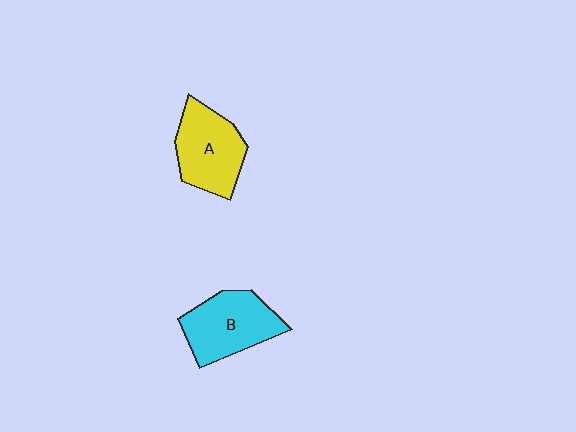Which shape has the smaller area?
Shape A (yellow).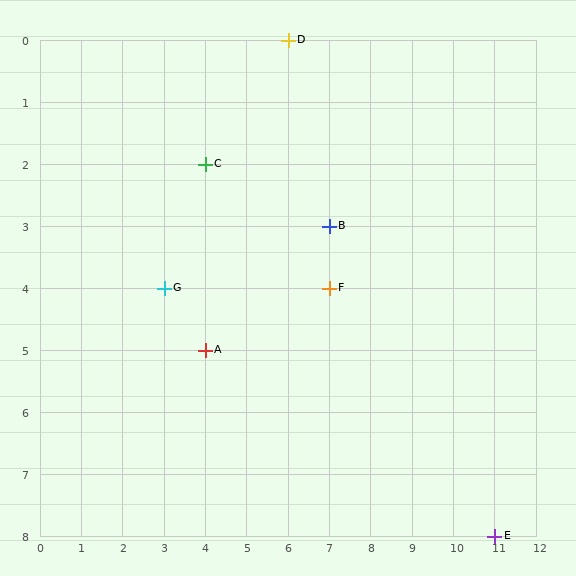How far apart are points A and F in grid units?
Points A and F are 3 columns and 1 row apart (about 3.2 grid units diagonally).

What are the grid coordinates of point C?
Point C is at grid coordinates (4, 2).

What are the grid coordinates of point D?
Point D is at grid coordinates (6, 0).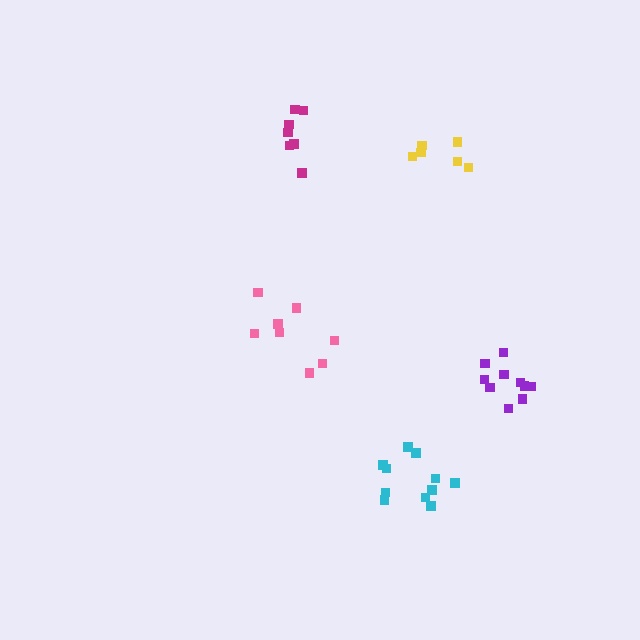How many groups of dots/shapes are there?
There are 5 groups.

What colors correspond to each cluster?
The clusters are colored: pink, yellow, cyan, magenta, purple.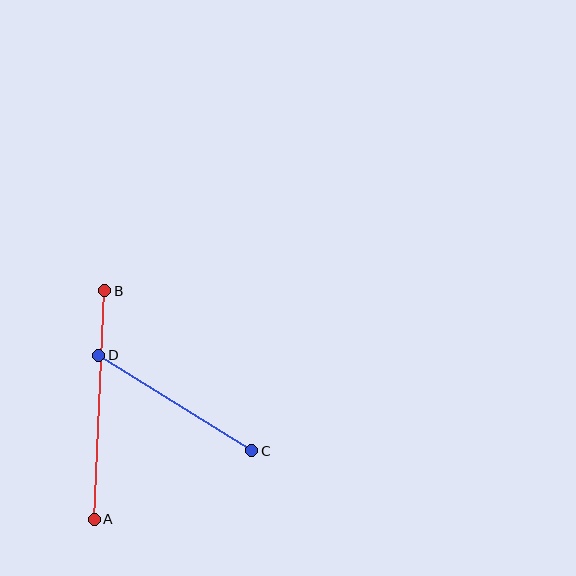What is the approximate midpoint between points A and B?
The midpoint is at approximately (100, 405) pixels.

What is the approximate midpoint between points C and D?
The midpoint is at approximately (175, 403) pixels.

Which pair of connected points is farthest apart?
Points A and B are farthest apart.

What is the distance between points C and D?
The distance is approximately 180 pixels.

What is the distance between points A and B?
The distance is approximately 229 pixels.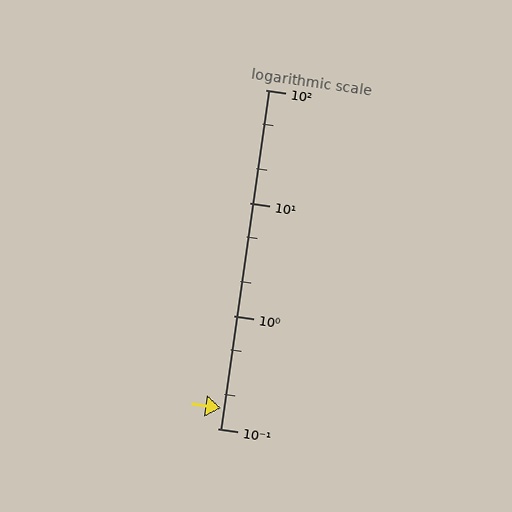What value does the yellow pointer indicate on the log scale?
The pointer indicates approximately 0.15.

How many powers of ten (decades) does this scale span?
The scale spans 3 decades, from 0.1 to 100.